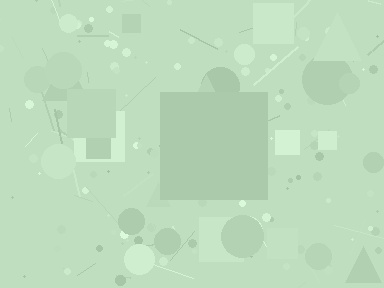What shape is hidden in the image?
A square is hidden in the image.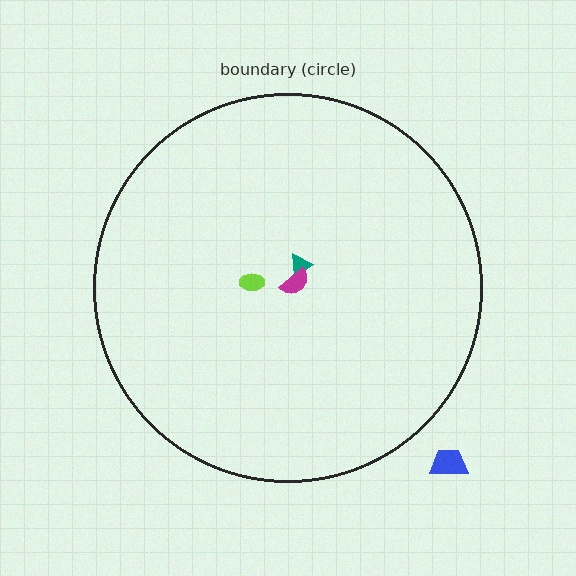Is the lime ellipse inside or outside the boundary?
Inside.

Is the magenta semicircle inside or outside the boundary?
Inside.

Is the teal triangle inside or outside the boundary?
Inside.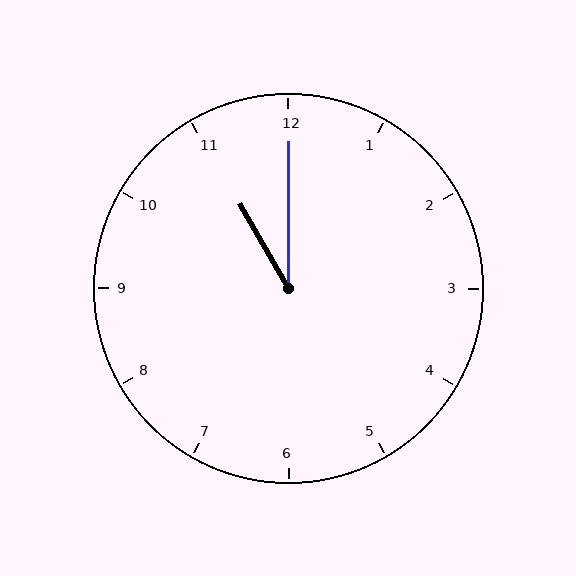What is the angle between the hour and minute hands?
Approximately 30 degrees.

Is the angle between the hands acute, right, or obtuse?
It is acute.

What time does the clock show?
11:00.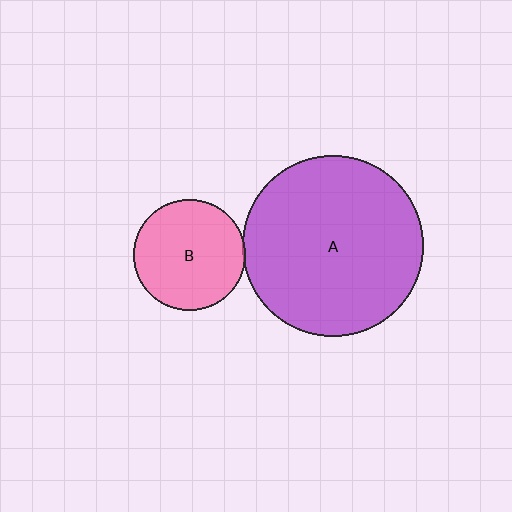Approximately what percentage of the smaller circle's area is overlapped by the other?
Approximately 5%.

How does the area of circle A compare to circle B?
Approximately 2.6 times.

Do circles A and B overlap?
Yes.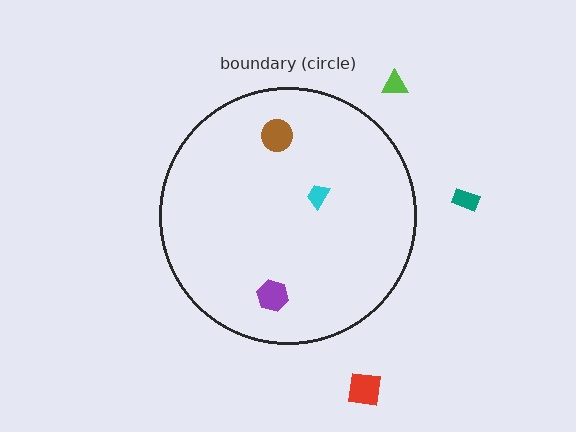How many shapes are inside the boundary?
3 inside, 3 outside.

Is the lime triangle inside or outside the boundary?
Outside.